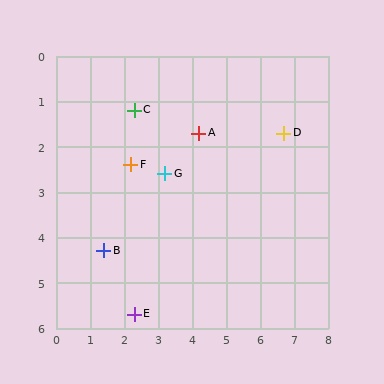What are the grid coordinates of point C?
Point C is at approximately (2.3, 1.2).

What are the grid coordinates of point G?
Point G is at approximately (3.2, 2.6).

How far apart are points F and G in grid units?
Points F and G are about 1.0 grid units apart.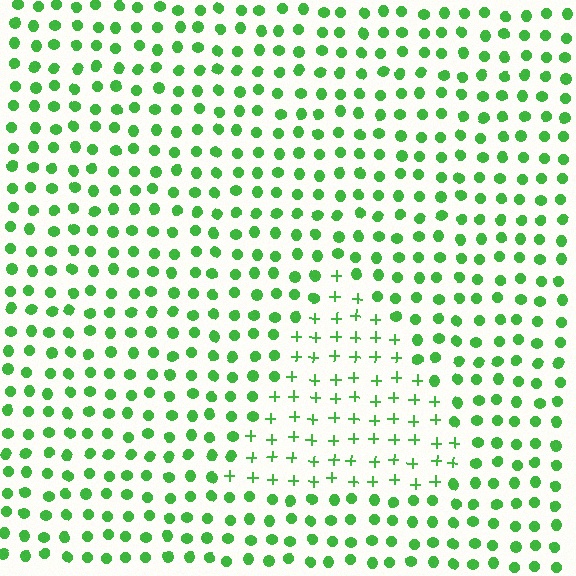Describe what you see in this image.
The image is filled with small green elements arranged in a uniform grid. A triangle-shaped region contains plus signs, while the surrounding area contains circles. The boundary is defined purely by the change in element shape.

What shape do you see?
I see a triangle.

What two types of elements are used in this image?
The image uses plus signs inside the triangle region and circles outside it.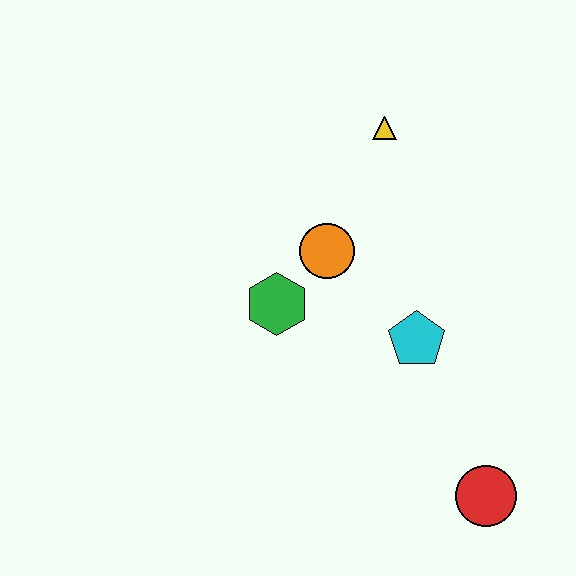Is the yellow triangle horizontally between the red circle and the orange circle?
Yes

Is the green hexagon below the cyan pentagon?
No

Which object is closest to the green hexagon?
The orange circle is closest to the green hexagon.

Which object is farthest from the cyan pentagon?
The yellow triangle is farthest from the cyan pentagon.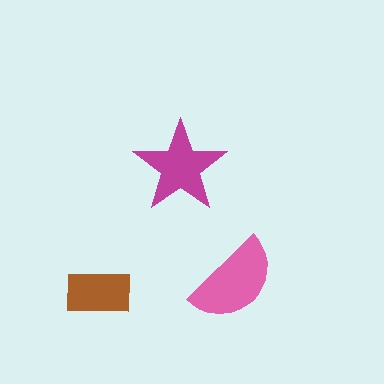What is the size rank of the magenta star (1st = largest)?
2nd.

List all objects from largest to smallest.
The pink semicircle, the magenta star, the brown rectangle.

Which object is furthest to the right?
The pink semicircle is rightmost.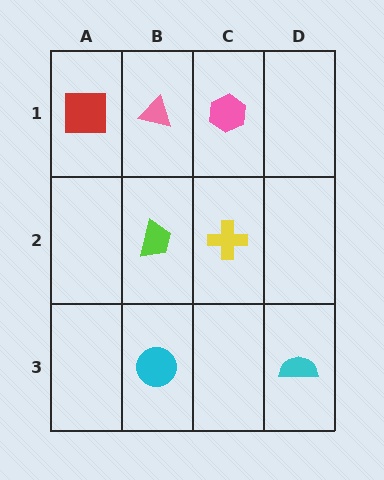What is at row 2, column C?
A yellow cross.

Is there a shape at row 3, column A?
No, that cell is empty.